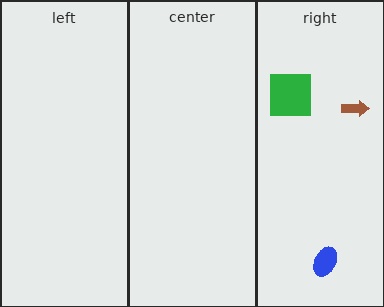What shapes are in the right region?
The blue ellipse, the green square, the brown arrow.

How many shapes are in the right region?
3.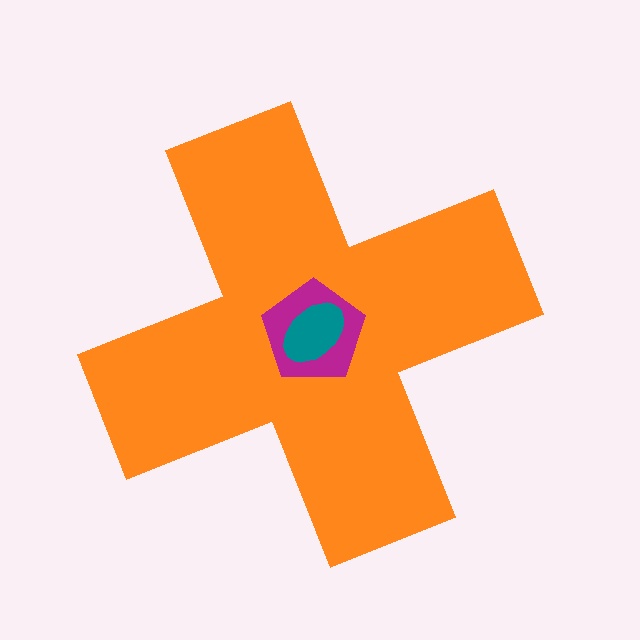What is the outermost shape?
The orange cross.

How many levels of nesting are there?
3.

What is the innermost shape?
The teal ellipse.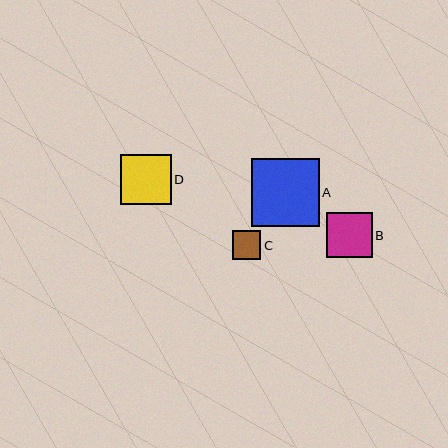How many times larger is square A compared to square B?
Square A is approximately 1.5 times the size of square B.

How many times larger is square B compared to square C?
Square B is approximately 1.6 times the size of square C.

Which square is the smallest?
Square C is the smallest with a size of approximately 29 pixels.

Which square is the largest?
Square A is the largest with a size of approximately 68 pixels.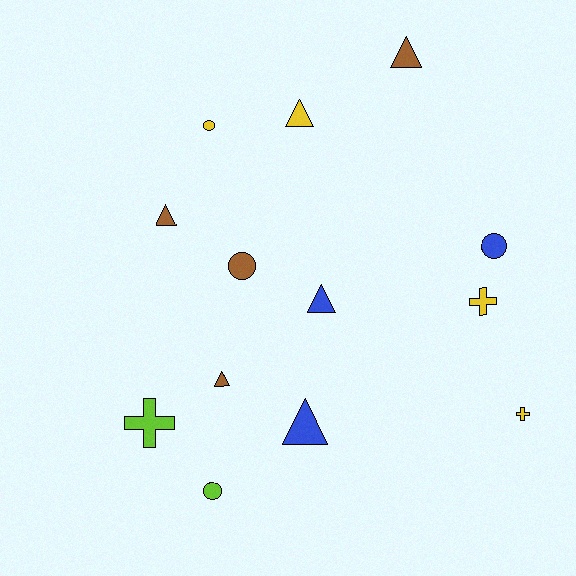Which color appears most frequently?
Yellow, with 4 objects.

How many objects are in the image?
There are 13 objects.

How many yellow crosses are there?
There are 2 yellow crosses.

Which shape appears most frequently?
Triangle, with 6 objects.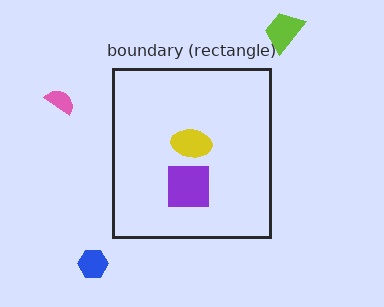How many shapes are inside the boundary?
2 inside, 3 outside.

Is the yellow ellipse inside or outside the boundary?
Inside.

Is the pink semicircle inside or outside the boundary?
Outside.